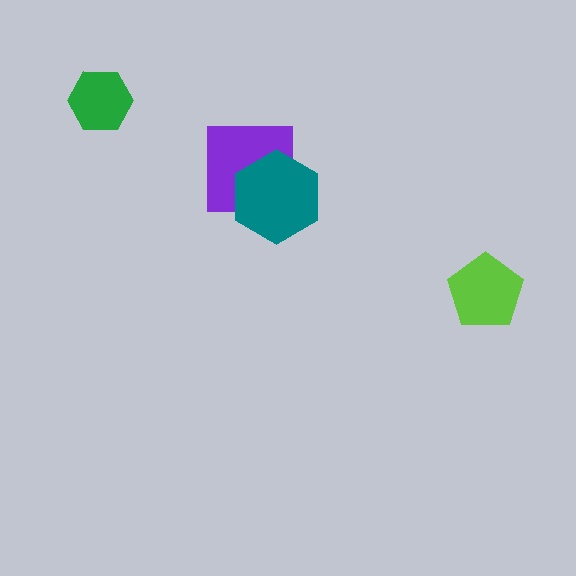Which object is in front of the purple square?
The teal hexagon is in front of the purple square.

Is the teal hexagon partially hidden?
No, no other shape covers it.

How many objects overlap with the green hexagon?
0 objects overlap with the green hexagon.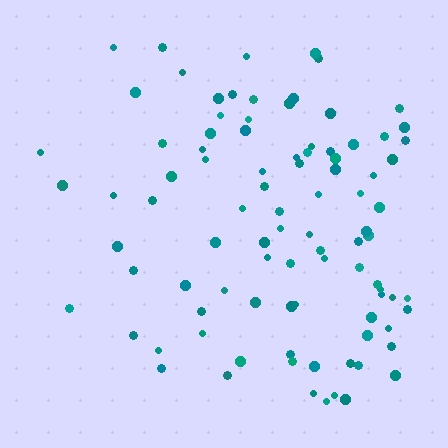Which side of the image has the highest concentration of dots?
The right.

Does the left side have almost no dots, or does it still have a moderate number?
Still a moderate number, just noticeably fewer than the right.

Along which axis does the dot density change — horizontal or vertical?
Horizontal.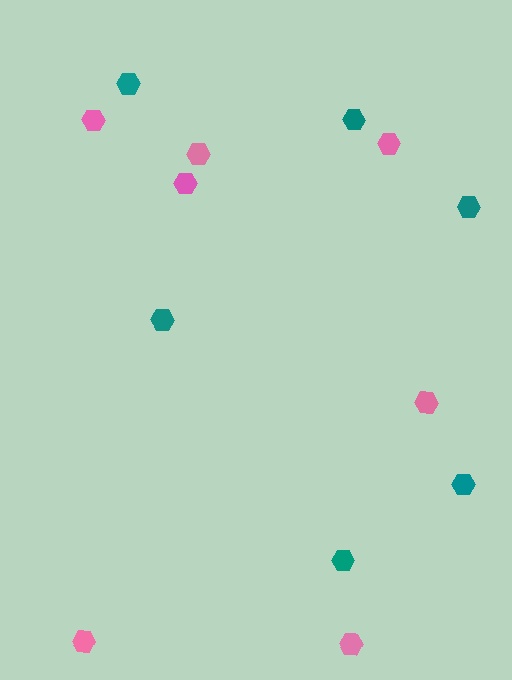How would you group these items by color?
There are 2 groups: one group of teal hexagons (6) and one group of pink hexagons (7).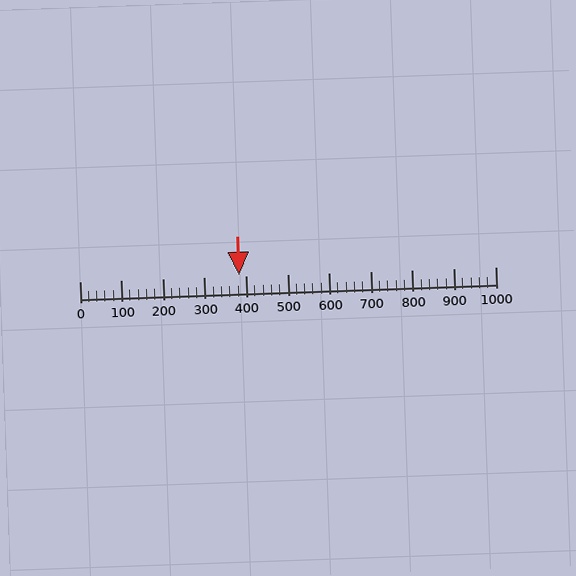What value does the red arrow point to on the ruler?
The red arrow points to approximately 384.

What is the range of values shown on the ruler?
The ruler shows values from 0 to 1000.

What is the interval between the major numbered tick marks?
The major tick marks are spaced 100 units apart.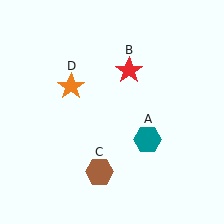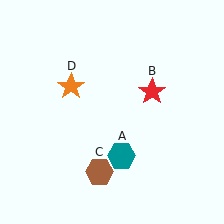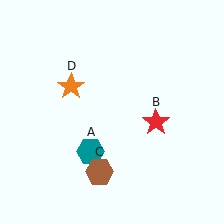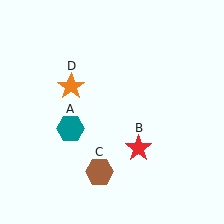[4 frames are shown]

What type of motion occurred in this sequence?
The teal hexagon (object A), red star (object B) rotated clockwise around the center of the scene.